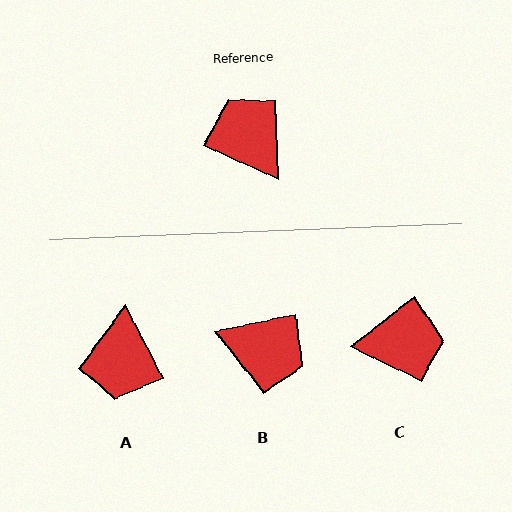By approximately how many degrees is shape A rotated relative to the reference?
Approximately 142 degrees counter-clockwise.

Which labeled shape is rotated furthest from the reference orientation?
B, about 143 degrees away.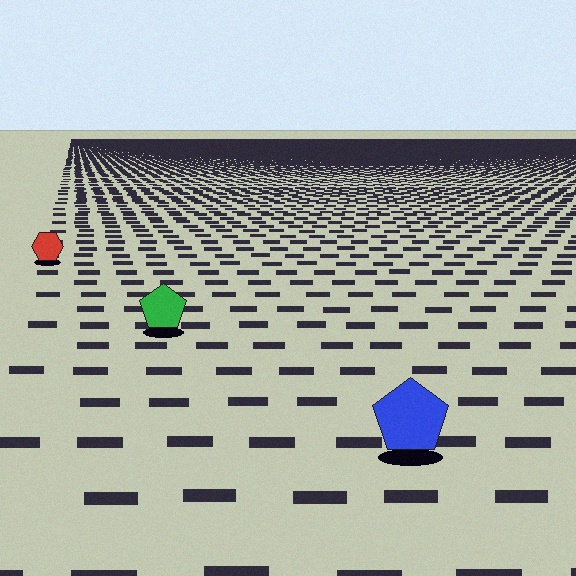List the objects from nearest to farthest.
From nearest to farthest: the blue pentagon, the green pentagon, the red hexagon.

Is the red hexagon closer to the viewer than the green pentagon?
No. The green pentagon is closer — you can tell from the texture gradient: the ground texture is coarser near it.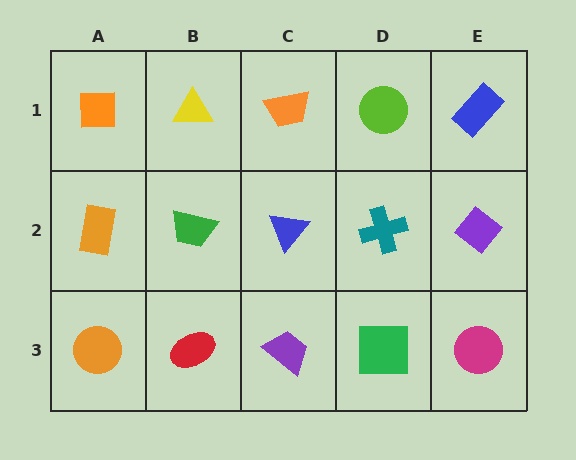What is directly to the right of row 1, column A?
A yellow triangle.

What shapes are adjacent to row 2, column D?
A lime circle (row 1, column D), a green square (row 3, column D), a blue triangle (row 2, column C), a purple diamond (row 2, column E).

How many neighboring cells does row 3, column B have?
3.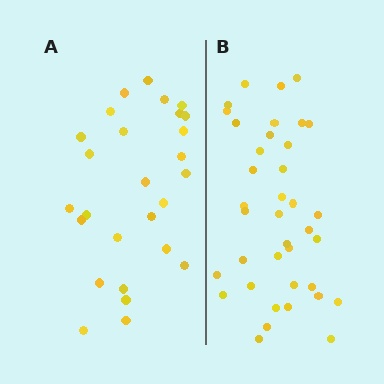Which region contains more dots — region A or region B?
Region B (the right region) has more dots.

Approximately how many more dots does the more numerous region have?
Region B has roughly 12 or so more dots than region A.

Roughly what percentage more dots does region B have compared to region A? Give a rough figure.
About 40% more.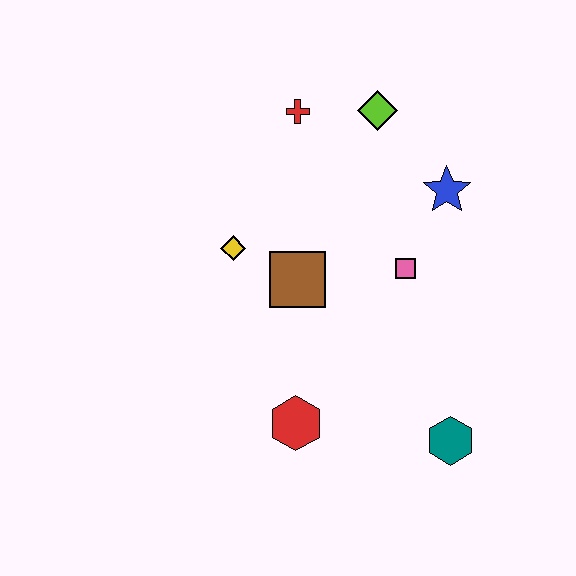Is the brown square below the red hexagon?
No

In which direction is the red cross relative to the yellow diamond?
The red cross is above the yellow diamond.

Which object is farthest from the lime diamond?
The teal hexagon is farthest from the lime diamond.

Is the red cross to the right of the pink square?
No